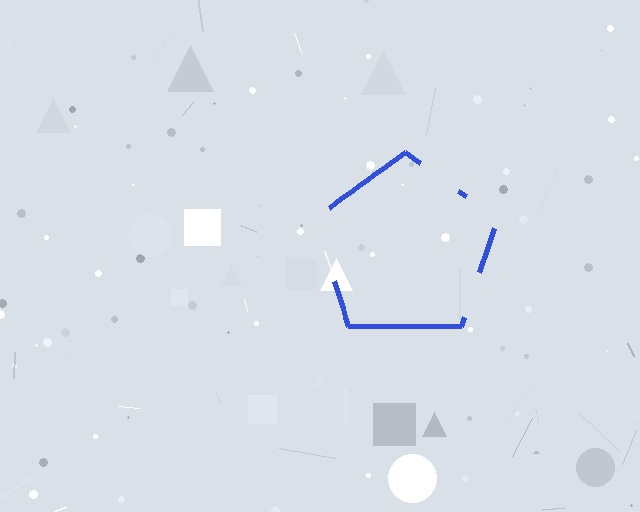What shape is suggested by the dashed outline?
The dashed outline suggests a pentagon.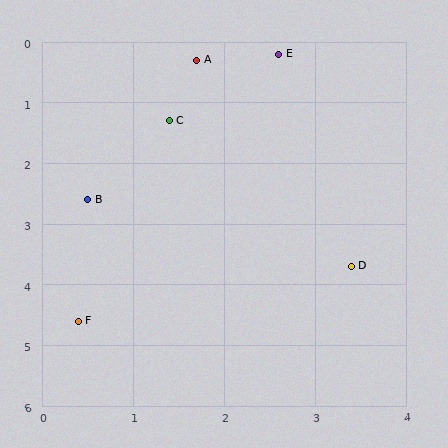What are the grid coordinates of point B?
Point B is at approximately (0.5, 2.6).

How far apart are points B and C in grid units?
Points B and C are about 1.6 grid units apart.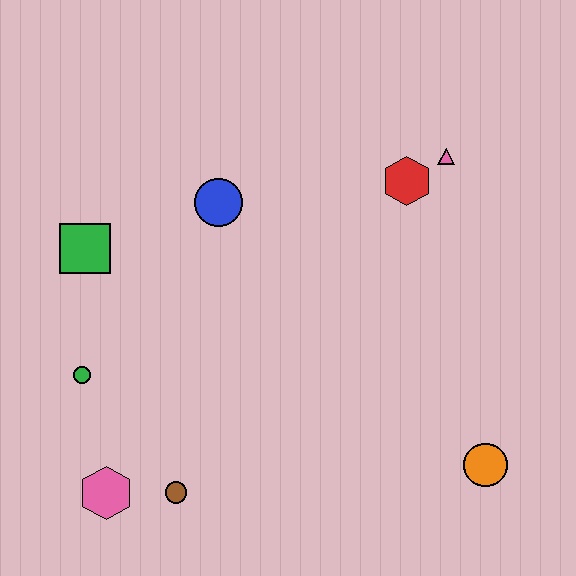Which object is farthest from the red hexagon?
The pink hexagon is farthest from the red hexagon.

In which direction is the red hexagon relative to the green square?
The red hexagon is to the right of the green square.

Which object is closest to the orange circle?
The red hexagon is closest to the orange circle.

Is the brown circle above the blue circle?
No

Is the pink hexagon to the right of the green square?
Yes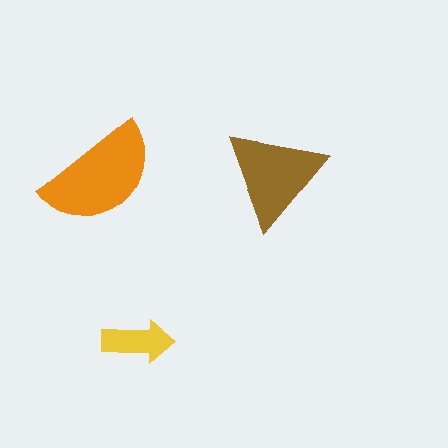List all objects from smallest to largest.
The yellow arrow, the brown triangle, the orange semicircle.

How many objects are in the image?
There are 3 objects in the image.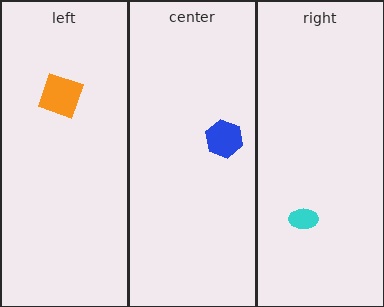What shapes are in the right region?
The cyan ellipse.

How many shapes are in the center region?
1.